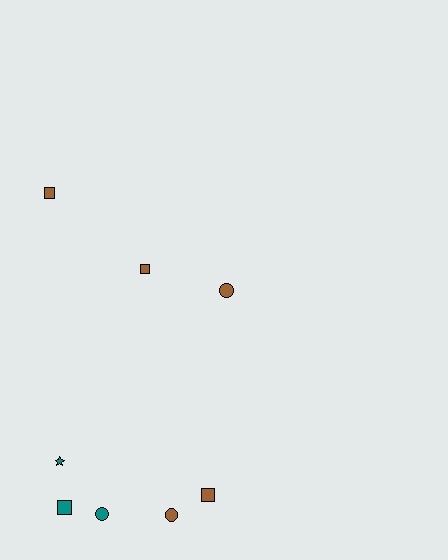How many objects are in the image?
There are 8 objects.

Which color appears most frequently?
Brown, with 5 objects.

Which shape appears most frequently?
Square, with 4 objects.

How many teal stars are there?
There is 1 teal star.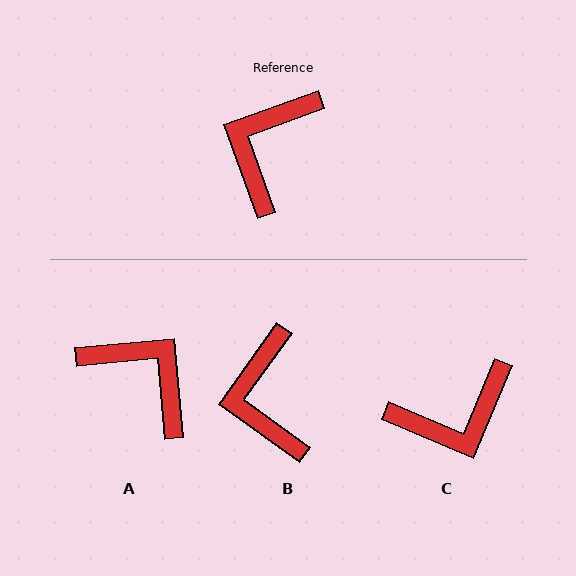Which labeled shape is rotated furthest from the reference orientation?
C, about 137 degrees away.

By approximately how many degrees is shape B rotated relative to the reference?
Approximately 34 degrees counter-clockwise.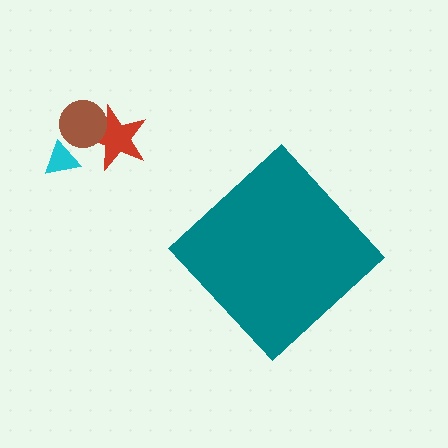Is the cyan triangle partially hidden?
No, the cyan triangle is fully visible.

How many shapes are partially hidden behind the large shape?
0 shapes are partially hidden.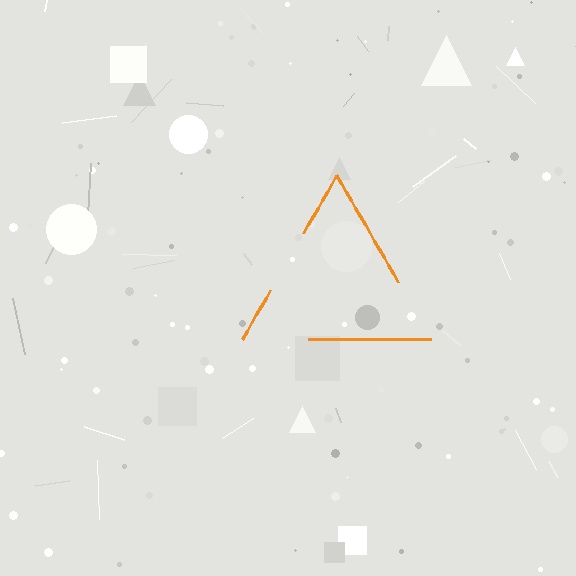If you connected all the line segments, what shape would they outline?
They would outline a triangle.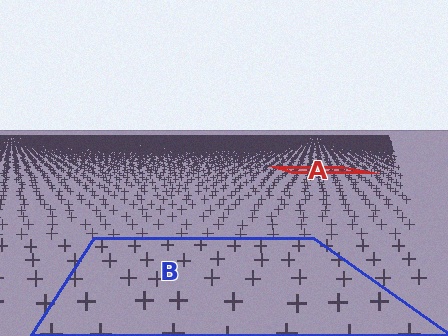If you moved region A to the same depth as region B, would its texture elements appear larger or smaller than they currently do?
They would appear larger. At a closer depth, the same texture elements are projected at a bigger on-screen size.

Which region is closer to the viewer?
Region B is closer. The texture elements there are larger and more spread out.